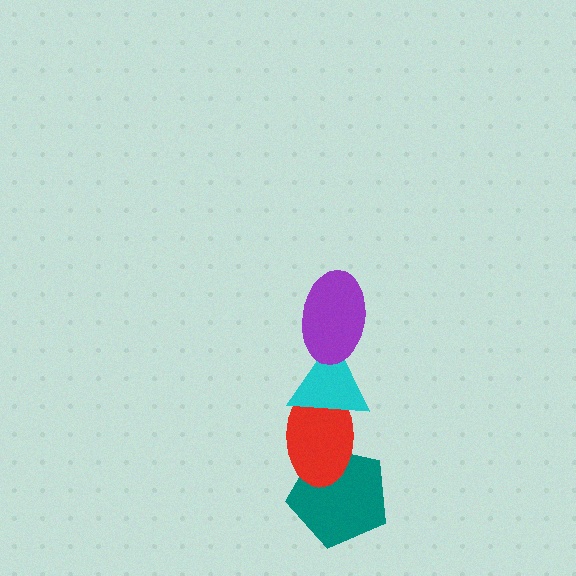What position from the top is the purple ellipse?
The purple ellipse is 1st from the top.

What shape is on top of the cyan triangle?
The purple ellipse is on top of the cyan triangle.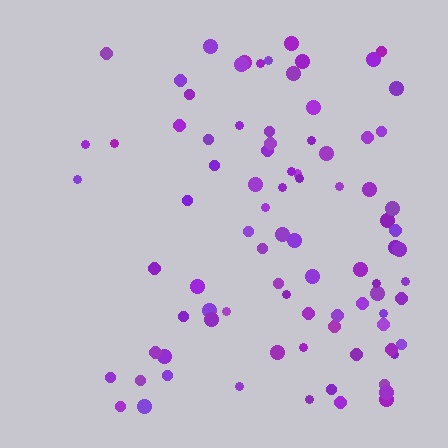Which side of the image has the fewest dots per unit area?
The left.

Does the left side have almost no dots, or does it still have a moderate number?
Still a moderate number, just noticeably fewer than the right.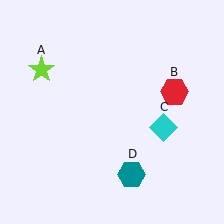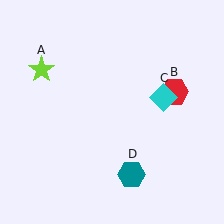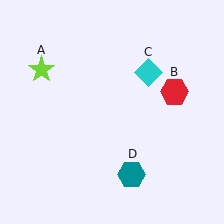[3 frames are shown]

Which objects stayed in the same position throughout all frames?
Lime star (object A) and red hexagon (object B) and teal hexagon (object D) remained stationary.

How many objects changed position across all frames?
1 object changed position: cyan diamond (object C).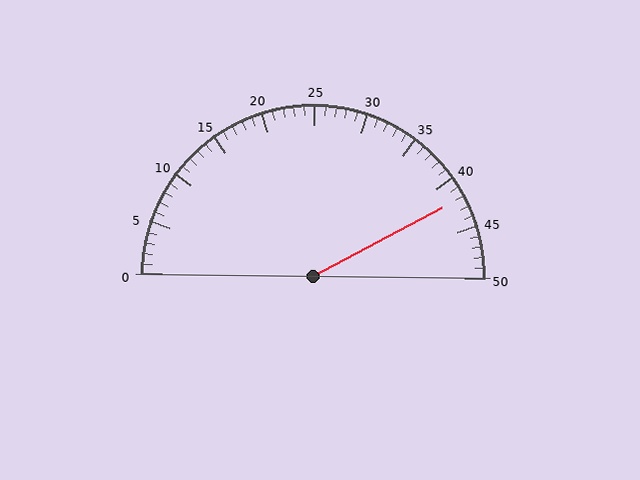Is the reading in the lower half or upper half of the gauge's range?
The reading is in the upper half of the range (0 to 50).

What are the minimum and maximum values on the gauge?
The gauge ranges from 0 to 50.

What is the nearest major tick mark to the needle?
The nearest major tick mark is 40.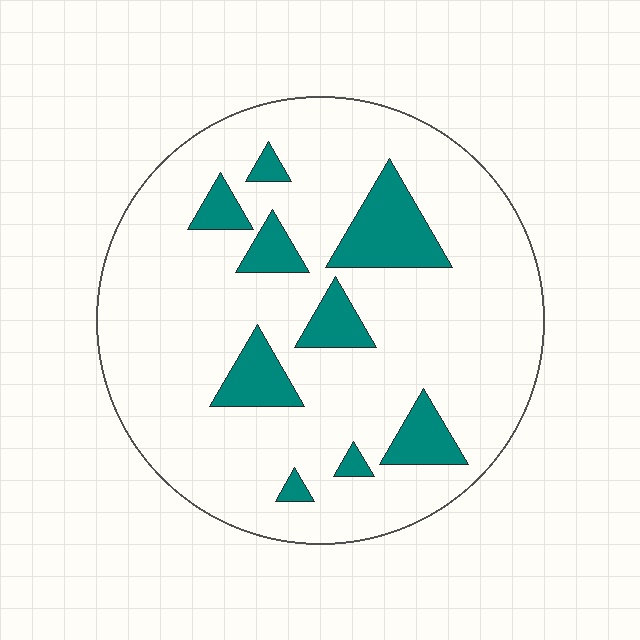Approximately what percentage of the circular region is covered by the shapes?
Approximately 15%.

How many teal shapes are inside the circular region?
9.